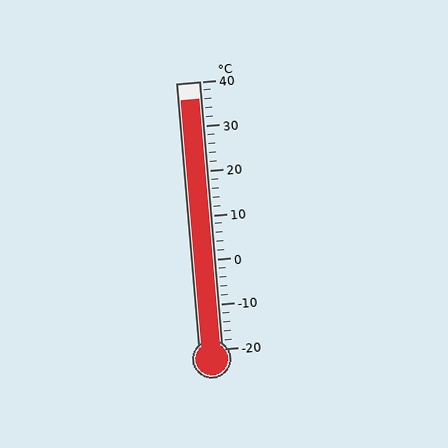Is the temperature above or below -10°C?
The temperature is above -10°C.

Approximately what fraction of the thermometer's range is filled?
The thermometer is filled to approximately 95% of its range.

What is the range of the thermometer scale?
The thermometer scale ranges from -20°C to 40°C.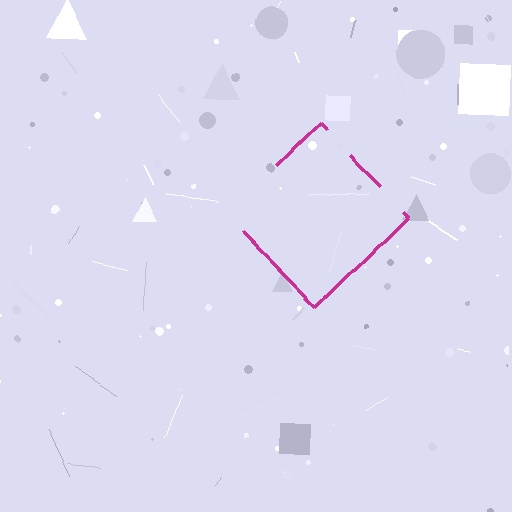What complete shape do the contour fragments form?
The contour fragments form a diamond.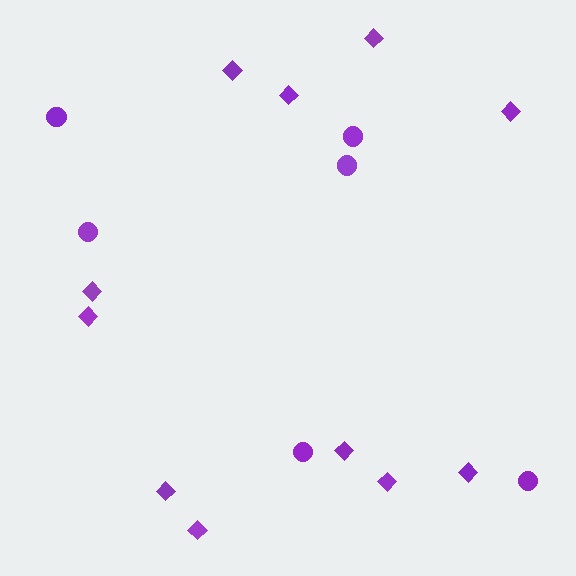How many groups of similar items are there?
There are 2 groups: one group of diamonds (11) and one group of circles (6).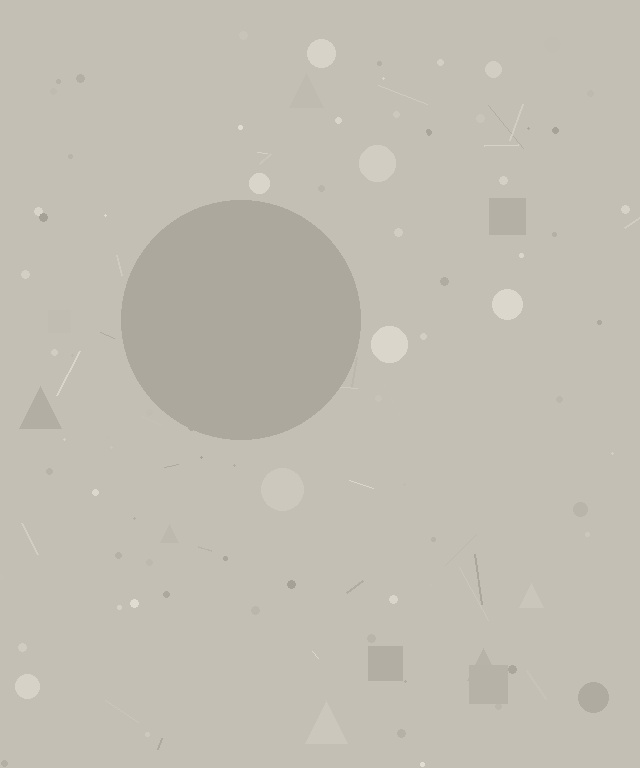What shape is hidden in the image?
A circle is hidden in the image.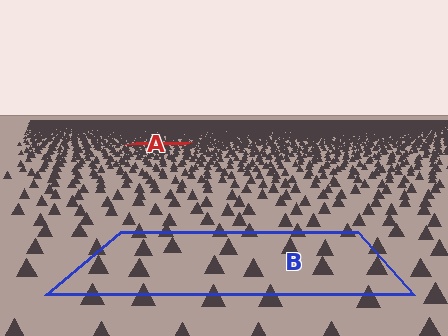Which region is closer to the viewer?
Region B is closer. The texture elements there are larger and more spread out.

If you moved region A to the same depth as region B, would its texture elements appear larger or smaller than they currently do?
They would appear larger. At a closer depth, the same texture elements are projected at a bigger on-screen size.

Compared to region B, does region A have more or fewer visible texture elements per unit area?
Region A has more texture elements per unit area — they are packed more densely because it is farther away.